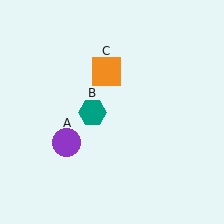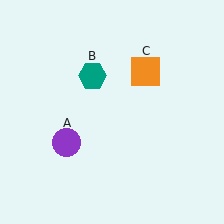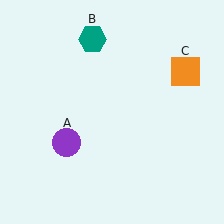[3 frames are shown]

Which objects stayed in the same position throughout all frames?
Purple circle (object A) remained stationary.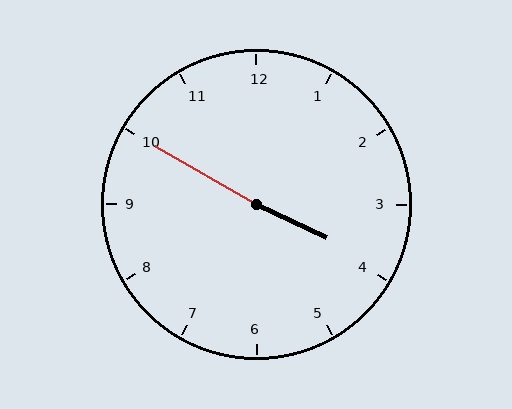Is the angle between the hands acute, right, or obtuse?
It is obtuse.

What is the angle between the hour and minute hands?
Approximately 175 degrees.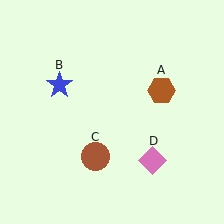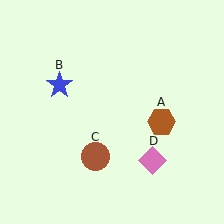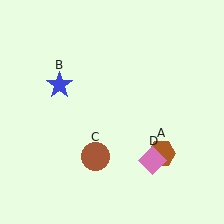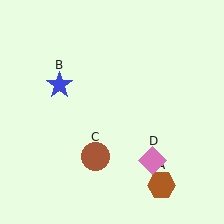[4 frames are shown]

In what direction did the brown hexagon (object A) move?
The brown hexagon (object A) moved down.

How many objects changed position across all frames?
1 object changed position: brown hexagon (object A).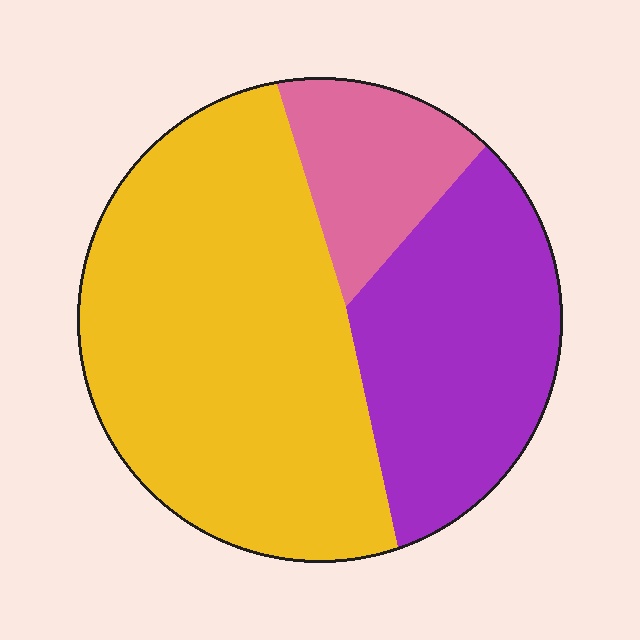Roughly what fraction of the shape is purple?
Purple covers roughly 30% of the shape.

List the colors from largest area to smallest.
From largest to smallest: yellow, purple, pink.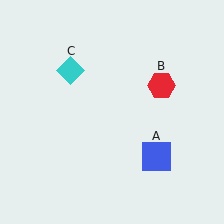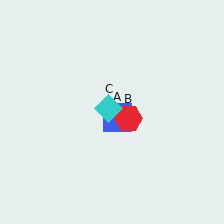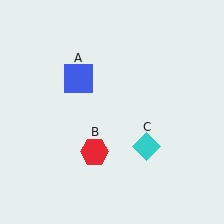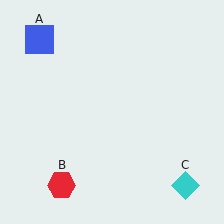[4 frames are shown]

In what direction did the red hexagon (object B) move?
The red hexagon (object B) moved down and to the left.